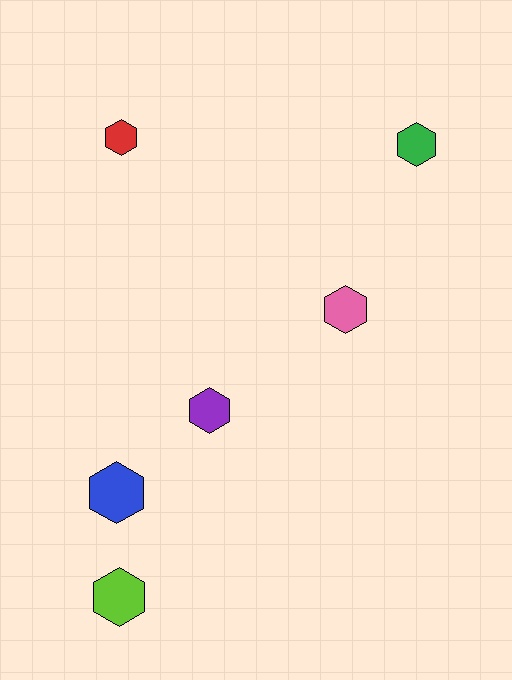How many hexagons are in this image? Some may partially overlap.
There are 6 hexagons.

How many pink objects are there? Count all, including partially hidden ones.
There is 1 pink object.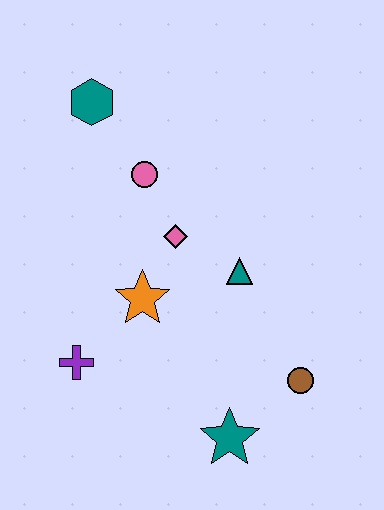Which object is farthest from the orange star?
The teal hexagon is farthest from the orange star.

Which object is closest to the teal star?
The brown circle is closest to the teal star.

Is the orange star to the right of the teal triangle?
No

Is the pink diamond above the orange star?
Yes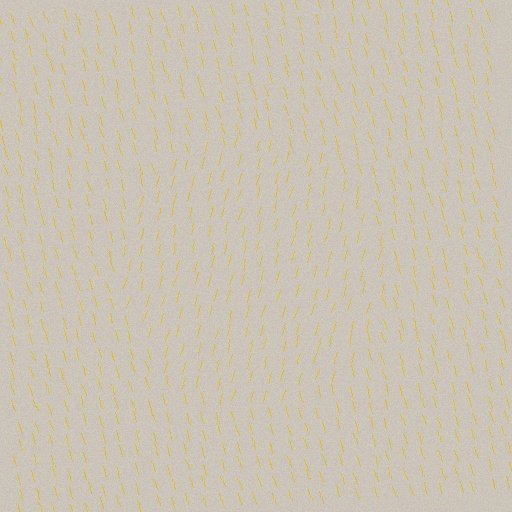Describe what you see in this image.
The image is filled with small yellow line segments. A circle region in the image has lines oriented differently from the surrounding lines, creating a visible texture boundary.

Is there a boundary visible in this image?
Yes, there is a texture boundary formed by a change in line orientation.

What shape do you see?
I see a circle.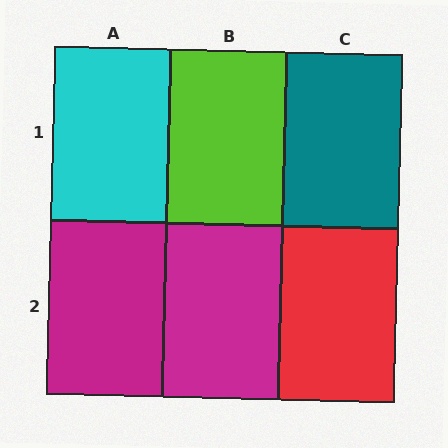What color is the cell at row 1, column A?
Cyan.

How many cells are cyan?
1 cell is cyan.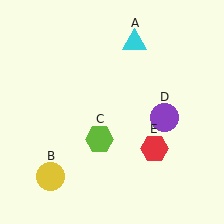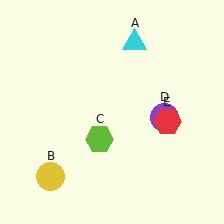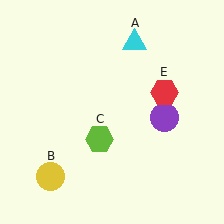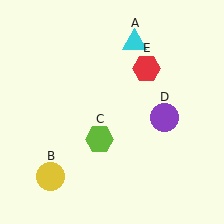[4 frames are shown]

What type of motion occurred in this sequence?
The red hexagon (object E) rotated counterclockwise around the center of the scene.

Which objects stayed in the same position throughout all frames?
Cyan triangle (object A) and yellow circle (object B) and lime hexagon (object C) and purple circle (object D) remained stationary.